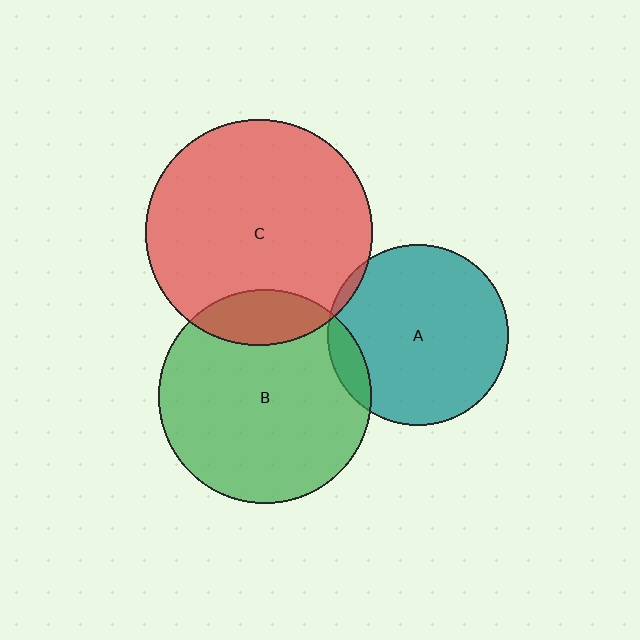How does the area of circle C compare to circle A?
Approximately 1.6 times.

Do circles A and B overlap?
Yes.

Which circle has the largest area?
Circle C (red).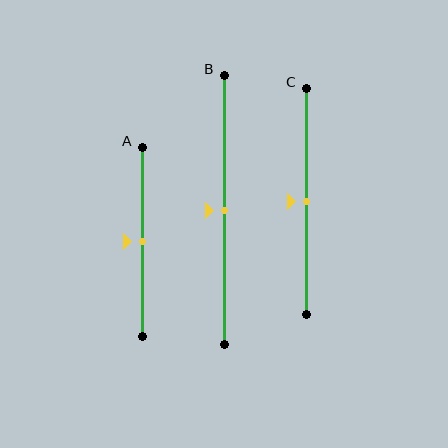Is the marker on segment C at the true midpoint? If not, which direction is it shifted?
Yes, the marker on segment C is at the true midpoint.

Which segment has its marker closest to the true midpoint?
Segment A has its marker closest to the true midpoint.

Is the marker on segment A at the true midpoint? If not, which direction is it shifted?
Yes, the marker on segment A is at the true midpoint.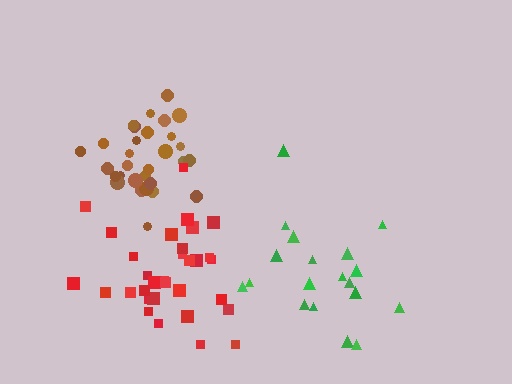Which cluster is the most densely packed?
Brown.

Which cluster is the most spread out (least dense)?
Green.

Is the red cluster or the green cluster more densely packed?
Red.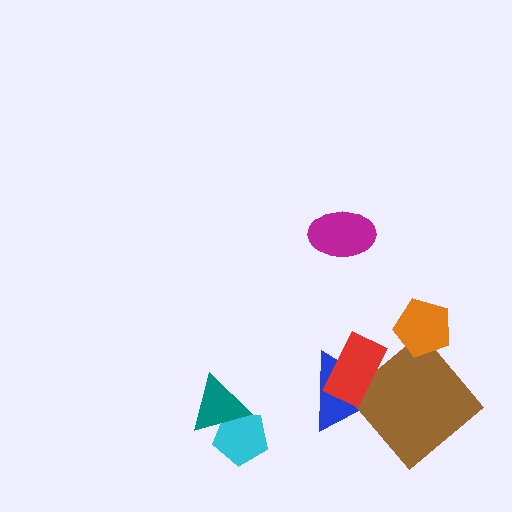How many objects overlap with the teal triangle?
1 object overlaps with the teal triangle.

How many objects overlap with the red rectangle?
2 objects overlap with the red rectangle.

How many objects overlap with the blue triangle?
2 objects overlap with the blue triangle.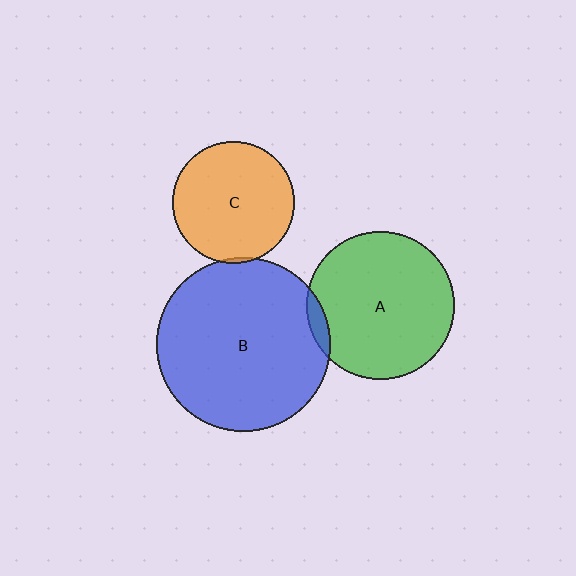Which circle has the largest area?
Circle B (blue).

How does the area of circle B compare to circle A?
Approximately 1.4 times.